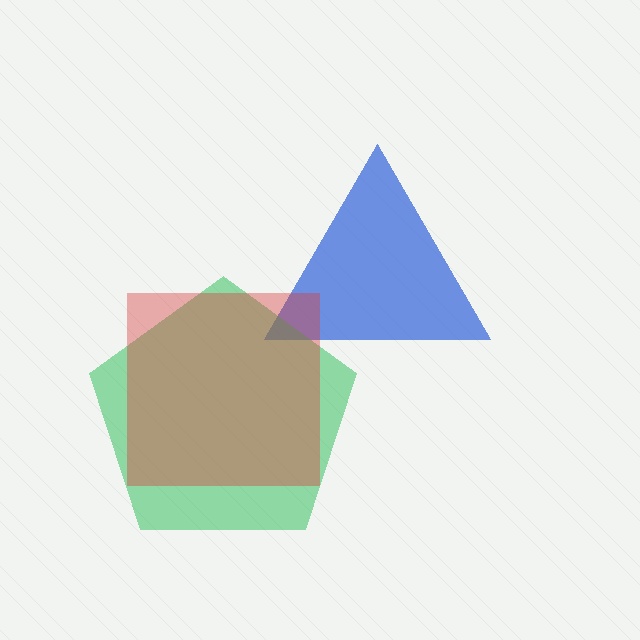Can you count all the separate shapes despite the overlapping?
Yes, there are 3 separate shapes.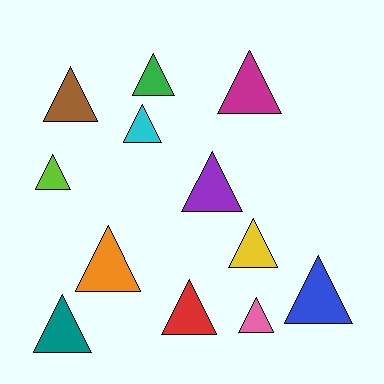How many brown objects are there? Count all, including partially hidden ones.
There is 1 brown object.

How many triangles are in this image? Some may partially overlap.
There are 12 triangles.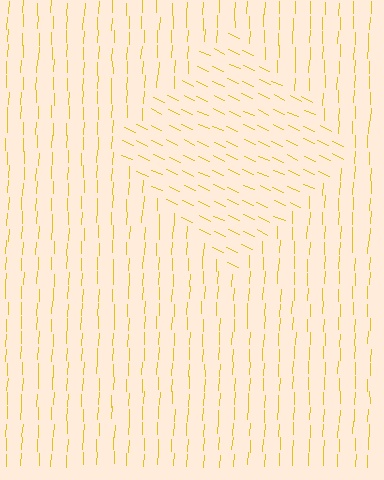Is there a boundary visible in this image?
Yes, there is a texture boundary formed by a change in line orientation.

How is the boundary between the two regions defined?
The boundary is defined purely by a change in line orientation (approximately 68 degrees difference). All lines are the same color and thickness.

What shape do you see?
I see a diamond.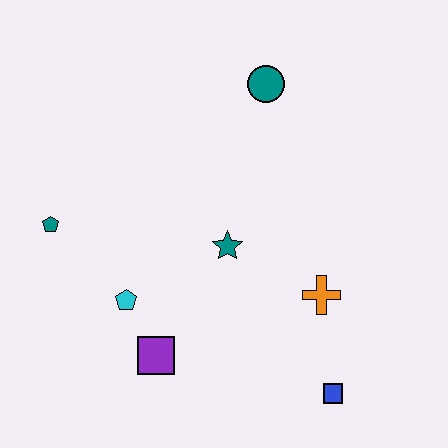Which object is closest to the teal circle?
The teal star is closest to the teal circle.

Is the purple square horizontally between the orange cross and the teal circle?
No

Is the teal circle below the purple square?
No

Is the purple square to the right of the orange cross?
No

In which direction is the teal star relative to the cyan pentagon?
The teal star is to the right of the cyan pentagon.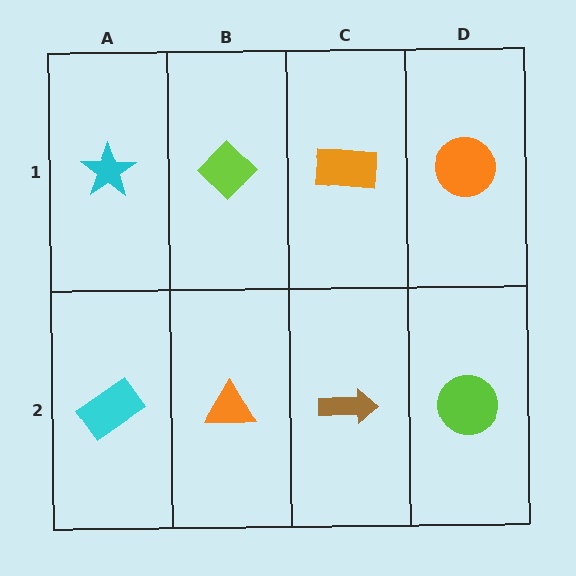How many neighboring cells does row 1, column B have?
3.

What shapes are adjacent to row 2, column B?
A lime diamond (row 1, column B), a cyan rectangle (row 2, column A), a brown arrow (row 2, column C).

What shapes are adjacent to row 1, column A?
A cyan rectangle (row 2, column A), a lime diamond (row 1, column B).